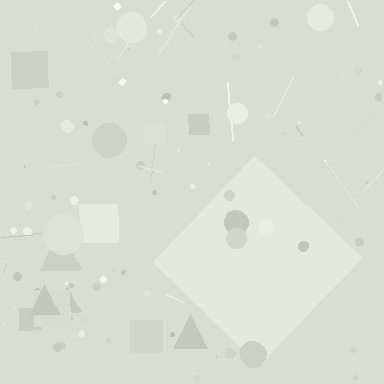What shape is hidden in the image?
A diamond is hidden in the image.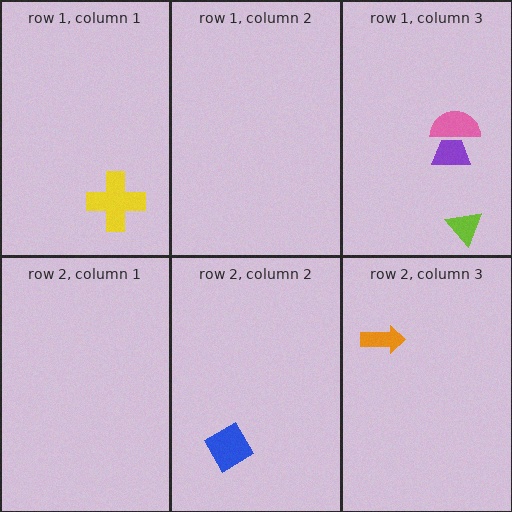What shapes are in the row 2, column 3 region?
The orange arrow.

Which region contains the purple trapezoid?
The row 1, column 3 region.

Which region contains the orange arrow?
The row 2, column 3 region.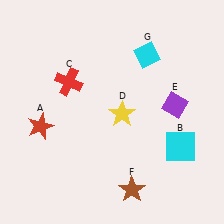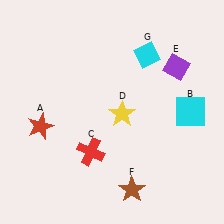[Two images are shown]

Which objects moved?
The objects that moved are: the cyan square (B), the red cross (C), the purple diamond (E).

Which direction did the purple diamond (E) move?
The purple diamond (E) moved up.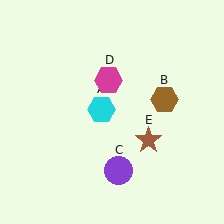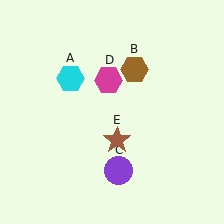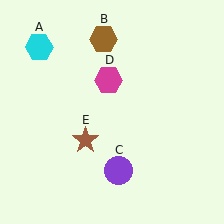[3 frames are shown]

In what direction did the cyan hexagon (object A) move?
The cyan hexagon (object A) moved up and to the left.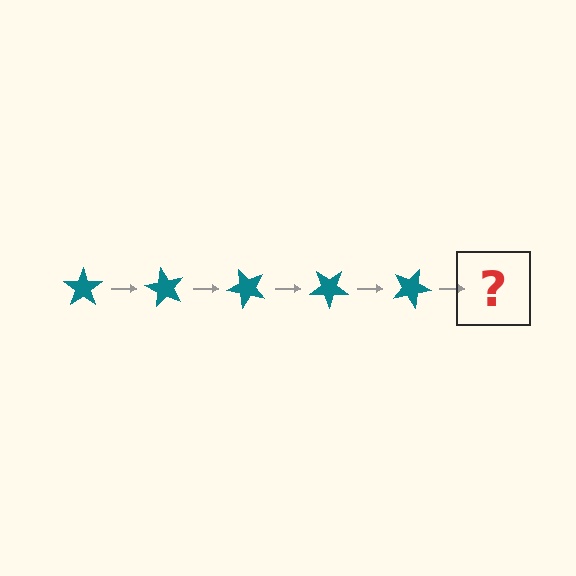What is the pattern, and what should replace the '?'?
The pattern is that the star rotates 60 degrees each step. The '?' should be a teal star rotated 300 degrees.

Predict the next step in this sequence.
The next step is a teal star rotated 300 degrees.